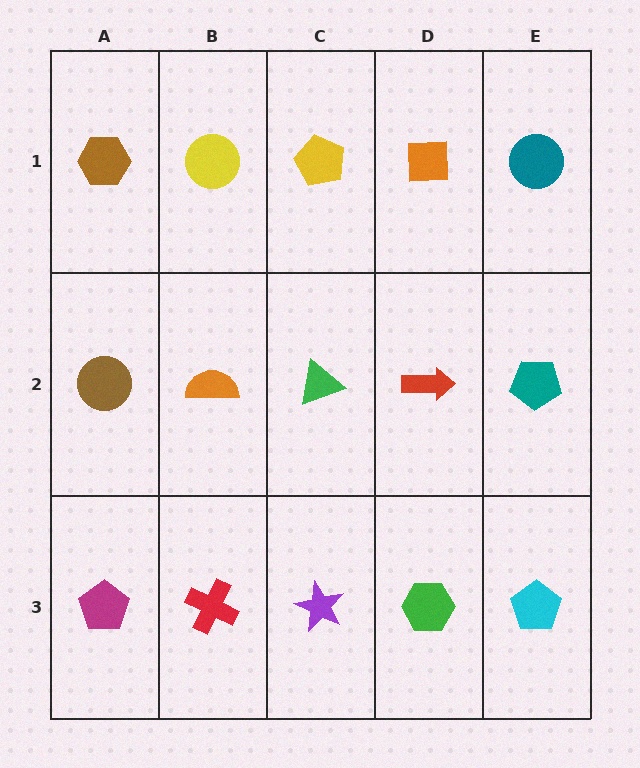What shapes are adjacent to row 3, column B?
An orange semicircle (row 2, column B), a magenta pentagon (row 3, column A), a purple star (row 3, column C).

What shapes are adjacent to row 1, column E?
A teal pentagon (row 2, column E), an orange square (row 1, column D).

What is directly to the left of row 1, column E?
An orange square.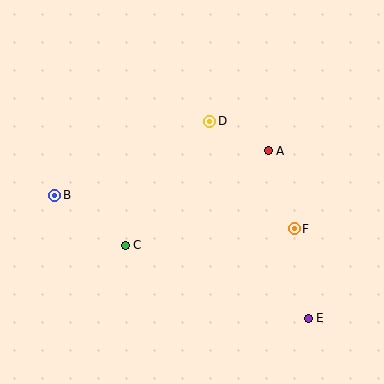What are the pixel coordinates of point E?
Point E is at (308, 318).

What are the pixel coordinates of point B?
Point B is at (55, 195).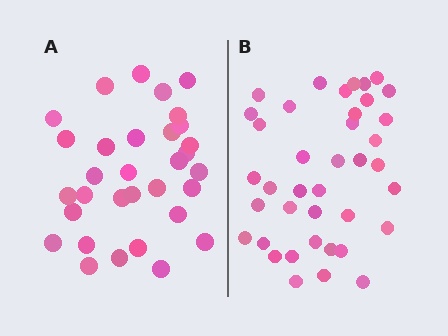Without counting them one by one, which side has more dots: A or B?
Region B (the right region) has more dots.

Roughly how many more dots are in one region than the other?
Region B has roughly 8 or so more dots than region A.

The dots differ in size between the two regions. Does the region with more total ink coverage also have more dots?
No. Region A has more total ink coverage because its dots are larger, but region B actually contains more individual dots. Total area can be misleading — the number of items is what matters here.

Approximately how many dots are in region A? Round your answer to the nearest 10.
About 30 dots. (The exact count is 32, which rounds to 30.)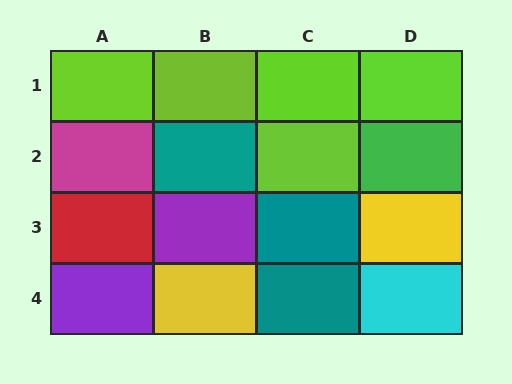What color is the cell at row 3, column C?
Teal.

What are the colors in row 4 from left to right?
Purple, yellow, teal, cyan.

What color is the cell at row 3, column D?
Yellow.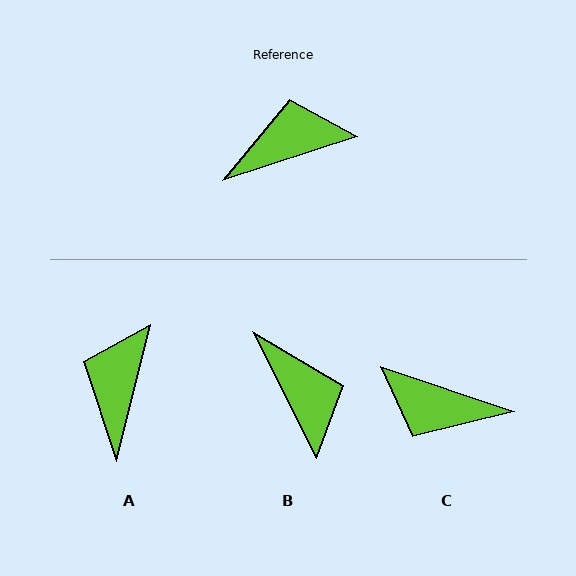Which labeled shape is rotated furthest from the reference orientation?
C, about 143 degrees away.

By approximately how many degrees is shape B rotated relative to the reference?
Approximately 81 degrees clockwise.